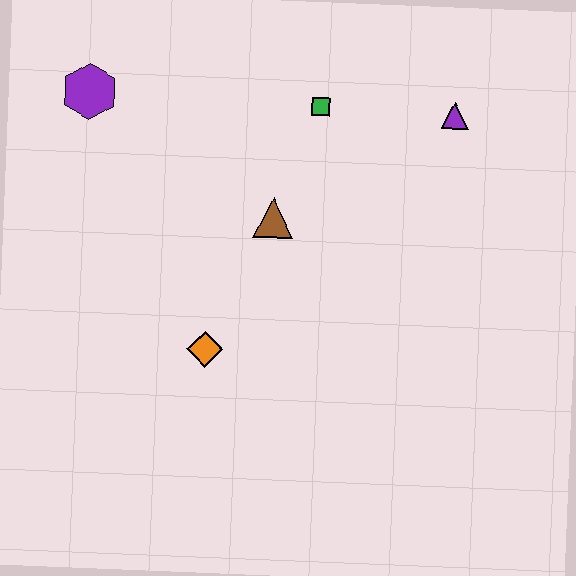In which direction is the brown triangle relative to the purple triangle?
The brown triangle is to the left of the purple triangle.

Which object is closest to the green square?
The brown triangle is closest to the green square.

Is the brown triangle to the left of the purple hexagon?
No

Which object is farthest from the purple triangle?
The purple hexagon is farthest from the purple triangle.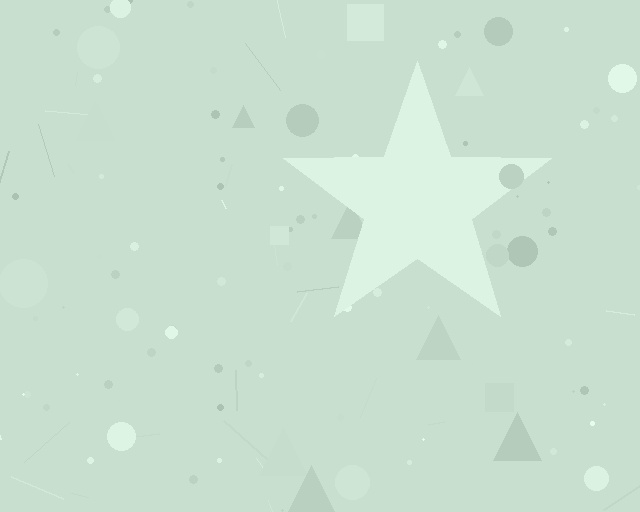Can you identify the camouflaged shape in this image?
The camouflaged shape is a star.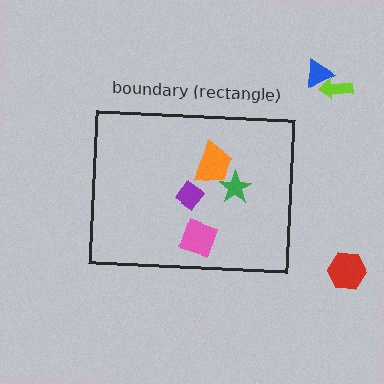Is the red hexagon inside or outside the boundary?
Outside.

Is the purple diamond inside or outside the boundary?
Inside.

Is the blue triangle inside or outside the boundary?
Outside.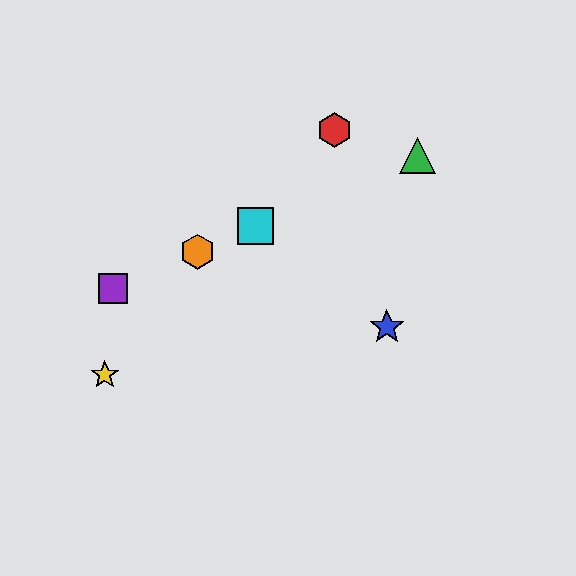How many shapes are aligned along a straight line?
4 shapes (the green triangle, the purple square, the orange hexagon, the cyan square) are aligned along a straight line.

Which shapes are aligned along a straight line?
The green triangle, the purple square, the orange hexagon, the cyan square are aligned along a straight line.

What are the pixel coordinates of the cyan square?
The cyan square is at (255, 226).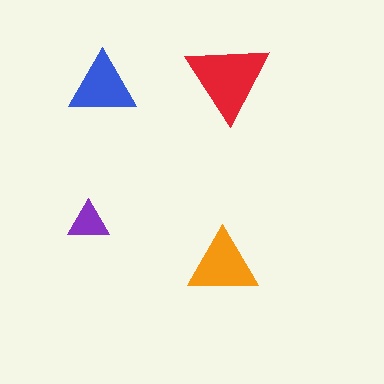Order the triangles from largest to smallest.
the red one, the orange one, the blue one, the purple one.